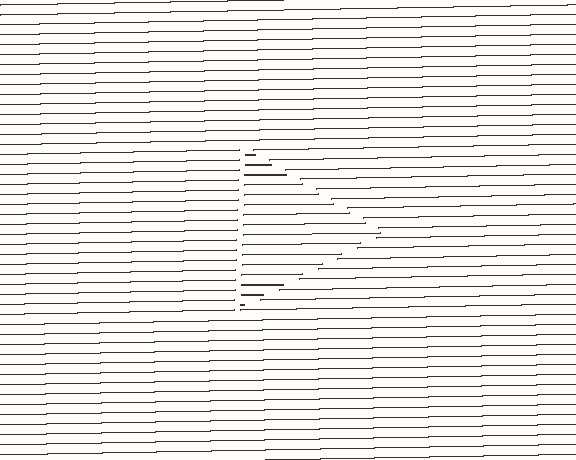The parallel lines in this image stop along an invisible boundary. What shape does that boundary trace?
An illusory triangle. The interior of the shape contains the same grating, shifted by half a period — the contour is defined by the phase discontinuity where line-ends from the inner and outer gratings abut.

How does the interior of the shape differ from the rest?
The interior of the shape contains the same grating, shifted by half a period — the contour is defined by the phase discontinuity where line-ends from the inner and outer gratings abut.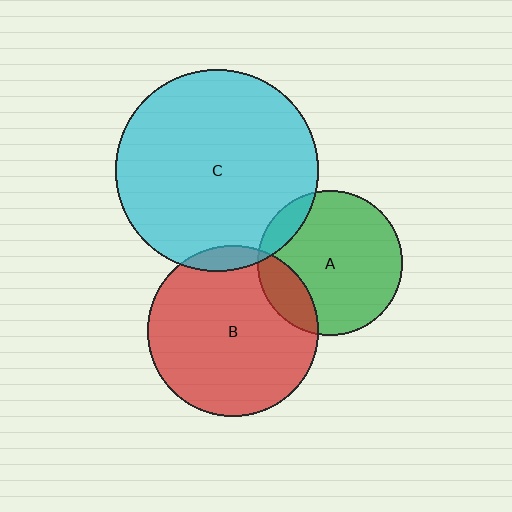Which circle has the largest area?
Circle C (cyan).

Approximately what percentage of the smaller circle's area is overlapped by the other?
Approximately 10%.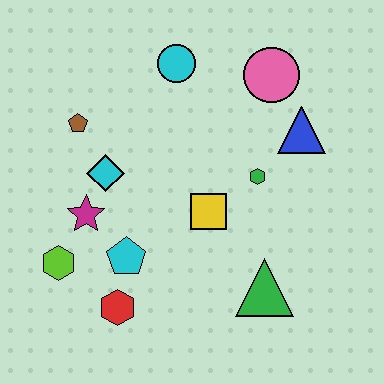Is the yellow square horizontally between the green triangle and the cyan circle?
Yes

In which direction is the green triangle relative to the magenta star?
The green triangle is to the right of the magenta star.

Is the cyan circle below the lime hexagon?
No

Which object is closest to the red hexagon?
The cyan pentagon is closest to the red hexagon.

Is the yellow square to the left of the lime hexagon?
No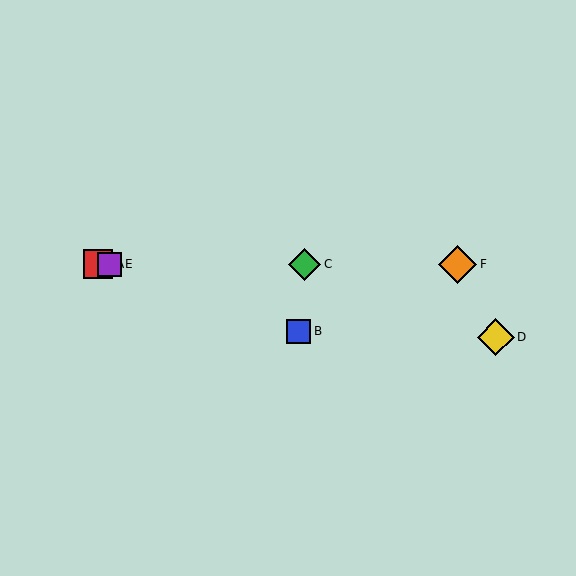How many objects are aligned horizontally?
4 objects (A, C, E, F) are aligned horizontally.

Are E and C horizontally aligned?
Yes, both are at y≈264.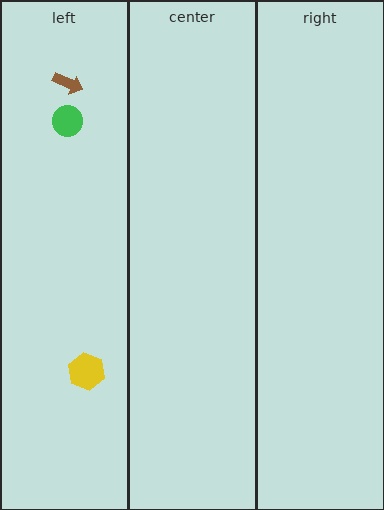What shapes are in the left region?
The green circle, the yellow hexagon, the brown arrow.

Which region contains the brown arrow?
The left region.